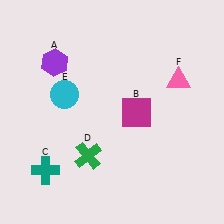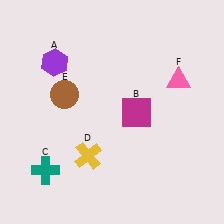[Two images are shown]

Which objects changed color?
D changed from green to yellow. E changed from cyan to brown.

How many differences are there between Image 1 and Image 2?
There are 2 differences between the two images.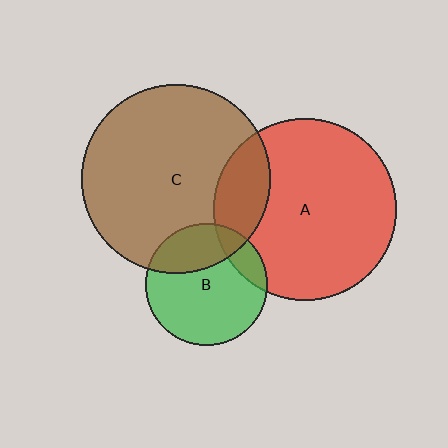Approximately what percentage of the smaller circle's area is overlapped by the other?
Approximately 30%.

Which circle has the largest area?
Circle C (brown).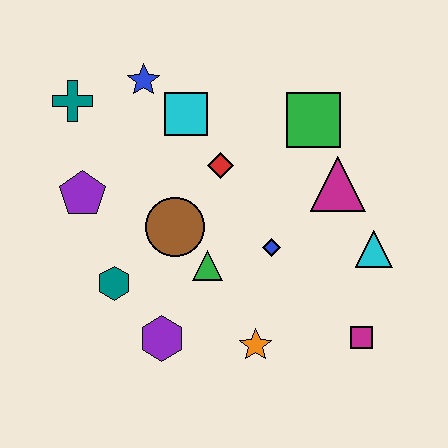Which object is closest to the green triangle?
The brown circle is closest to the green triangle.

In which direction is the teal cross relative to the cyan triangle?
The teal cross is to the left of the cyan triangle.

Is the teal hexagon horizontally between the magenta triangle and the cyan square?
No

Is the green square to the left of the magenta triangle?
Yes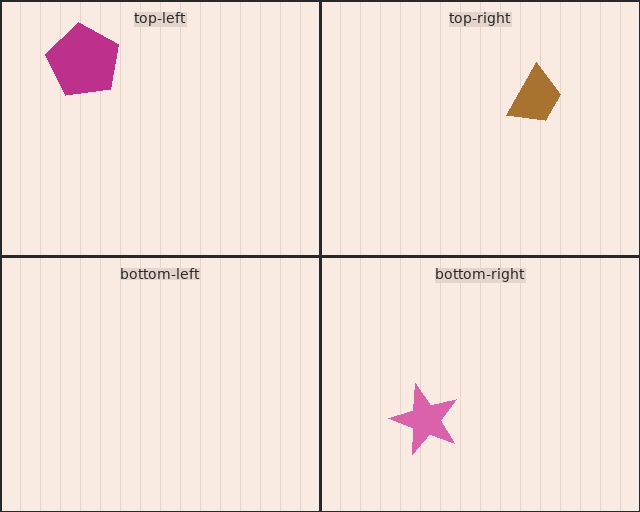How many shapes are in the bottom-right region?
1.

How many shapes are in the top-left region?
1.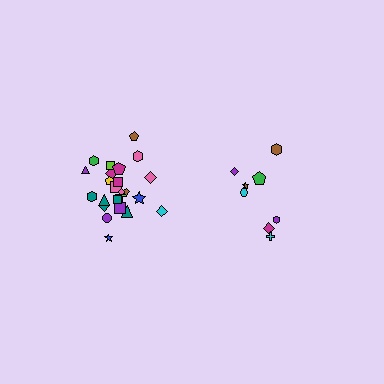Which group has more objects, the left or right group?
The left group.